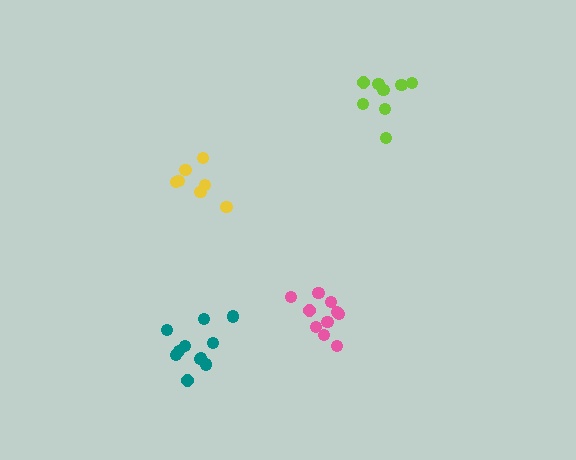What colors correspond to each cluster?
The clusters are colored: lime, teal, pink, yellow.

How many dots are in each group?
Group 1: 8 dots, Group 2: 11 dots, Group 3: 10 dots, Group 4: 7 dots (36 total).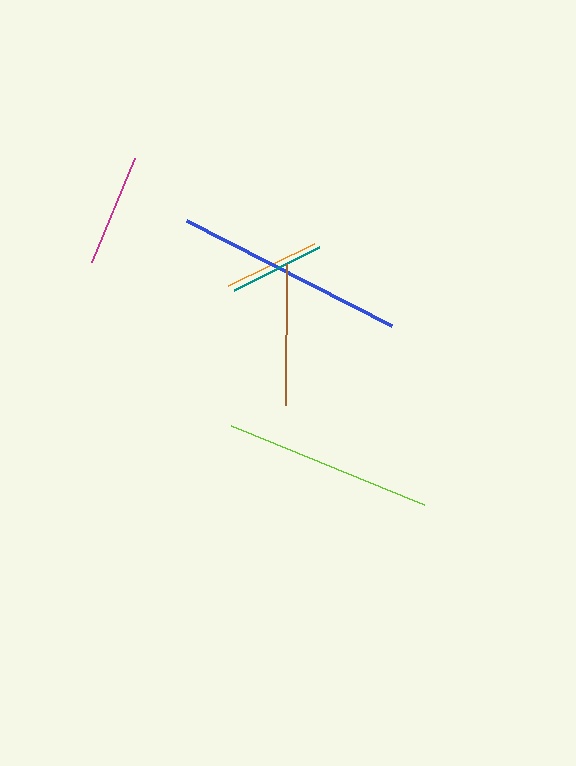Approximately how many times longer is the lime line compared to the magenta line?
The lime line is approximately 1.9 times the length of the magenta line.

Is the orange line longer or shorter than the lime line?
The lime line is longer than the orange line.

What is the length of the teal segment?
The teal segment is approximately 96 pixels long.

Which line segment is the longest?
The blue line is the longest at approximately 231 pixels.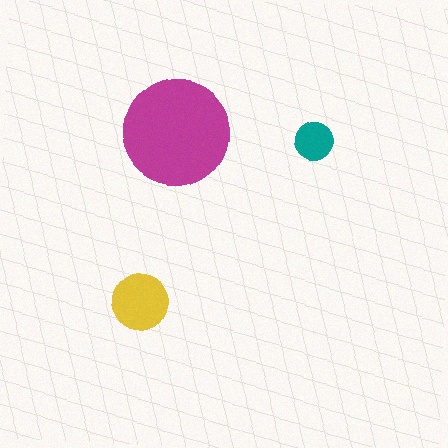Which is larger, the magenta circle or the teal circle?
The magenta one.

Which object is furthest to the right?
The teal circle is rightmost.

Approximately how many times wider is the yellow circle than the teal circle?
About 1.5 times wider.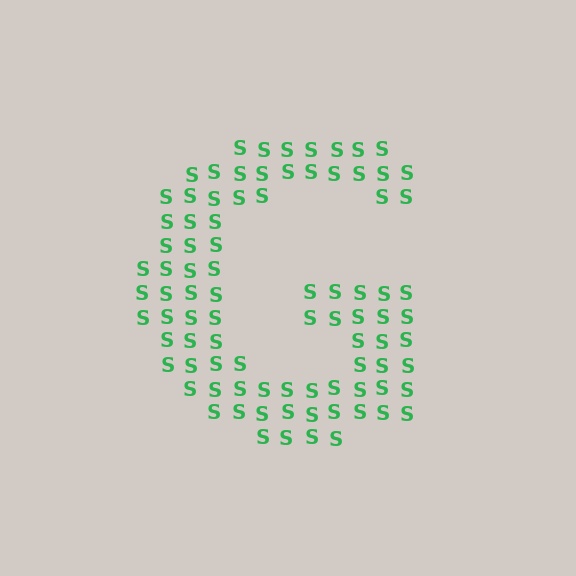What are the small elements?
The small elements are letter S's.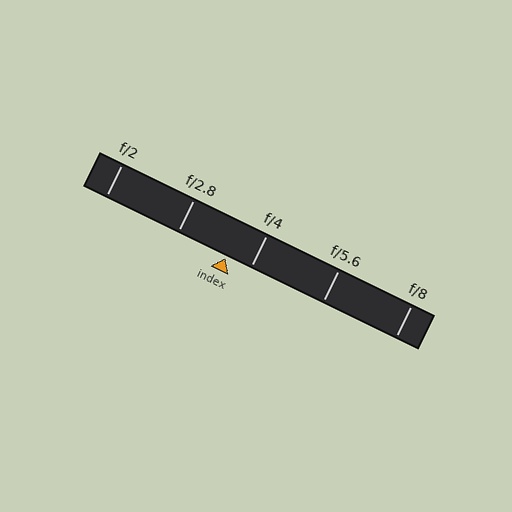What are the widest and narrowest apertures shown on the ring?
The widest aperture shown is f/2 and the narrowest is f/8.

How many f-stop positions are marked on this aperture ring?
There are 5 f-stop positions marked.